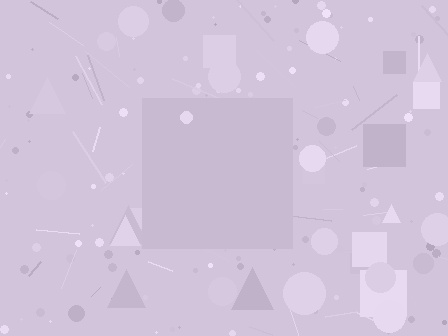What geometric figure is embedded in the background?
A square is embedded in the background.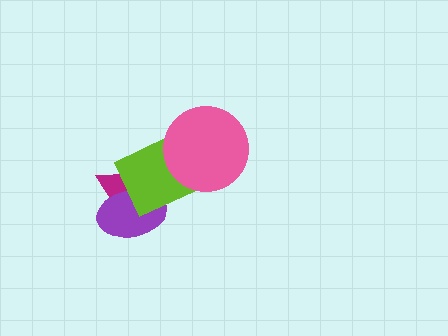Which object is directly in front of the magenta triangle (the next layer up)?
The purple ellipse is directly in front of the magenta triangle.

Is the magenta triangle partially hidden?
Yes, it is partially covered by another shape.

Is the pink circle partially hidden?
No, no other shape covers it.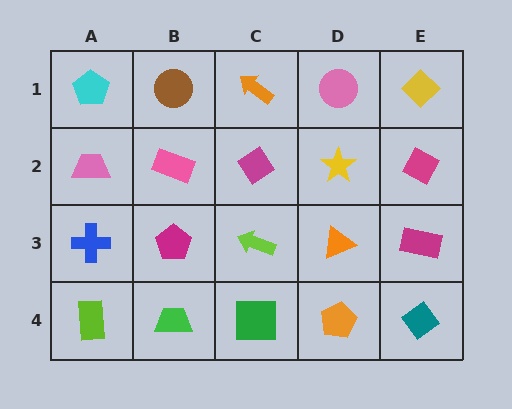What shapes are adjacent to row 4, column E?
A magenta rectangle (row 3, column E), an orange pentagon (row 4, column D).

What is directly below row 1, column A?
A pink trapezoid.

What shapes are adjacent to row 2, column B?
A brown circle (row 1, column B), a magenta pentagon (row 3, column B), a pink trapezoid (row 2, column A), a magenta diamond (row 2, column C).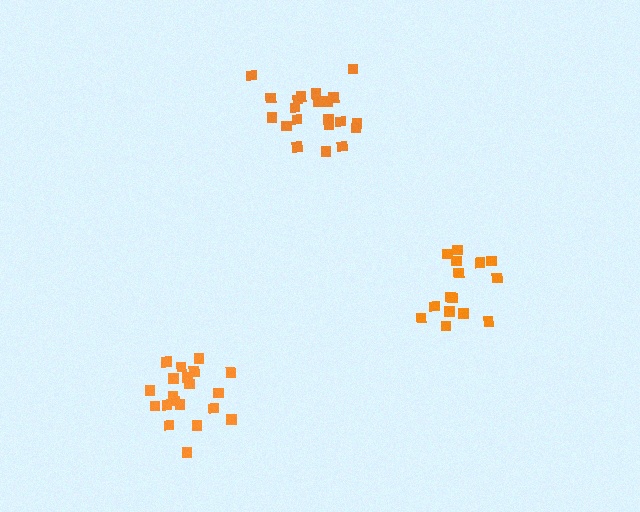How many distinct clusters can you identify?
There are 3 distinct clusters.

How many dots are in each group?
Group 1: 21 dots, Group 2: 20 dots, Group 3: 15 dots (56 total).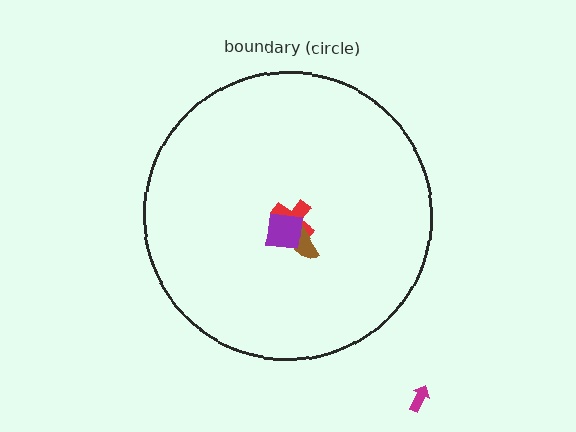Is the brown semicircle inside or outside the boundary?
Inside.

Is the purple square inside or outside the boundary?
Inside.